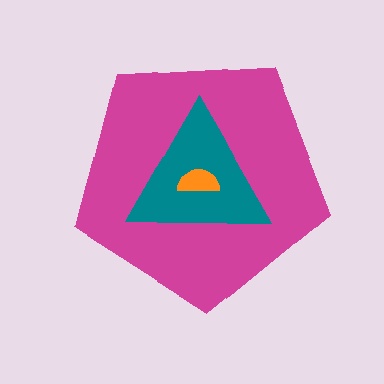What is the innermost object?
The orange semicircle.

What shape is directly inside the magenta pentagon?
The teal triangle.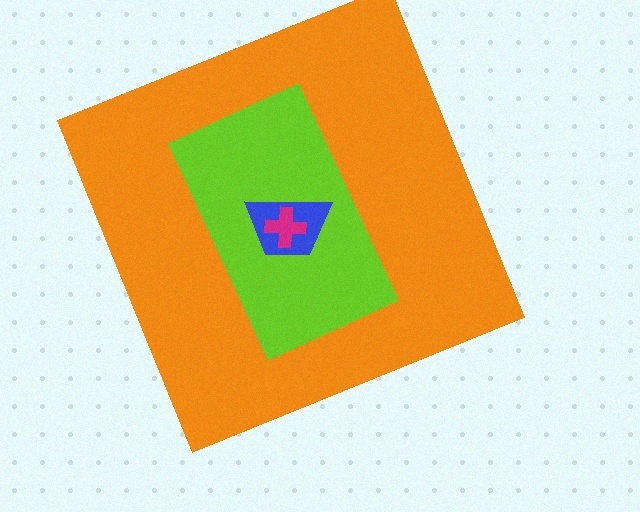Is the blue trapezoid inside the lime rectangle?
Yes.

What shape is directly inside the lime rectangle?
The blue trapezoid.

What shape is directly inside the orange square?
The lime rectangle.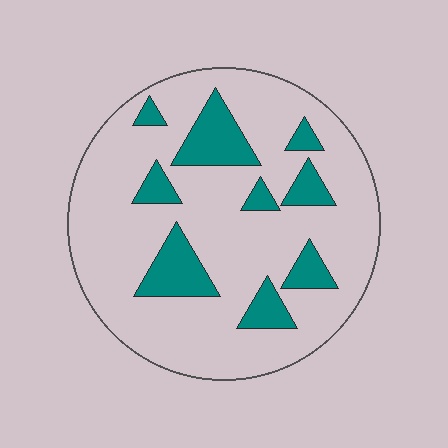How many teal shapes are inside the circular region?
9.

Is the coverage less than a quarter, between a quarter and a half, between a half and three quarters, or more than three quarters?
Less than a quarter.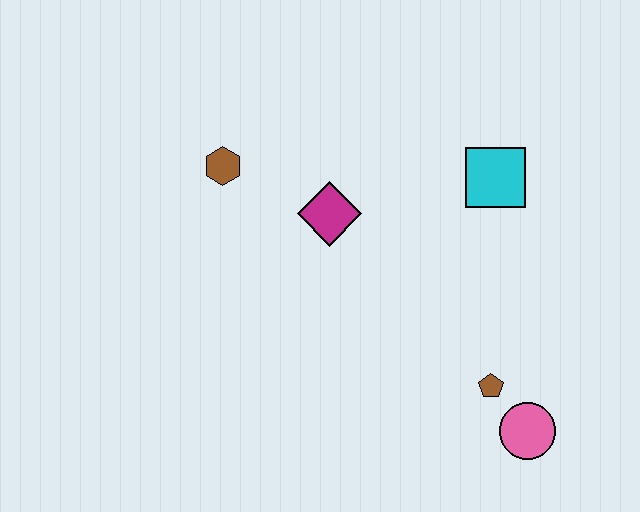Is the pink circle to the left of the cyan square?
No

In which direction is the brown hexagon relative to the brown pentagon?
The brown hexagon is to the left of the brown pentagon.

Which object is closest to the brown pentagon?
The pink circle is closest to the brown pentagon.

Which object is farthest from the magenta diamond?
The pink circle is farthest from the magenta diamond.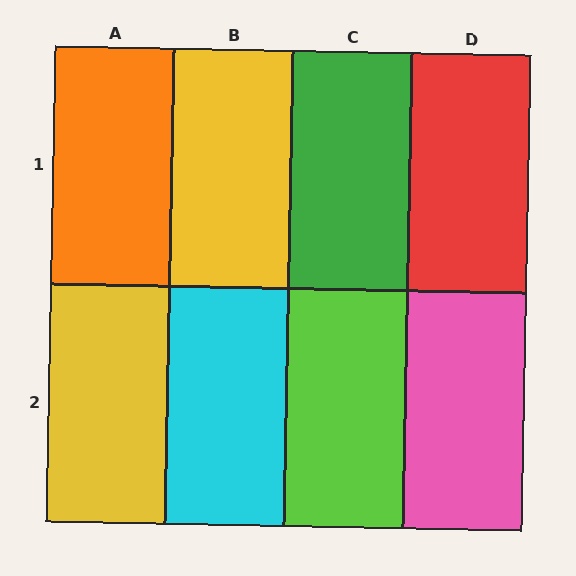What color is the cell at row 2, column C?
Lime.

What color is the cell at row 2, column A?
Yellow.